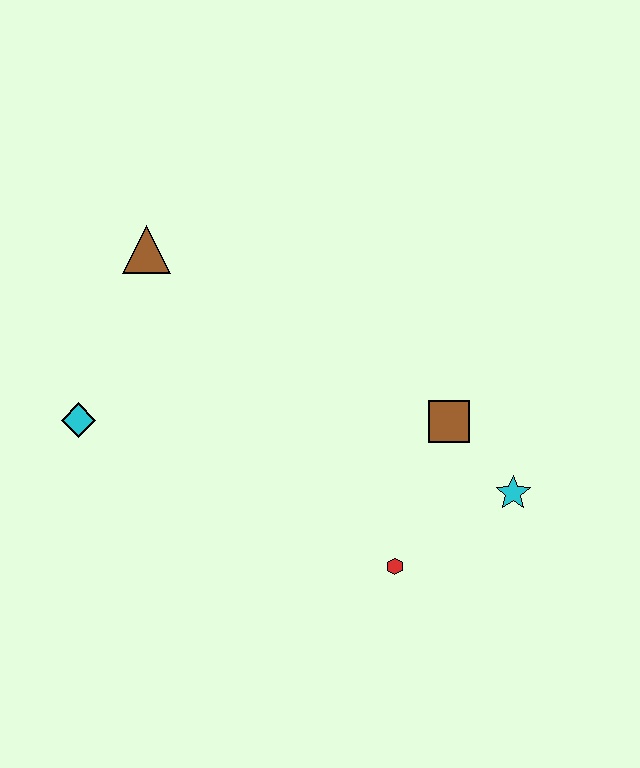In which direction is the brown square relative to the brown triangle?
The brown square is to the right of the brown triangle.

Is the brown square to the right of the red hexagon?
Yes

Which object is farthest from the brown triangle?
The cyan star is farthest from the brown triangle.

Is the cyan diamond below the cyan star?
No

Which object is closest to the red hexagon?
The cyan star is closest to the red hexagon.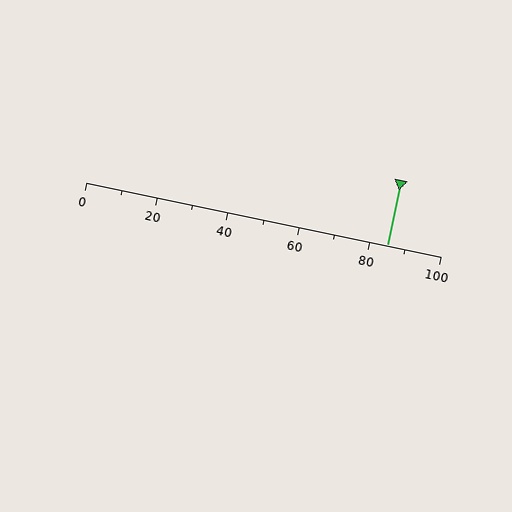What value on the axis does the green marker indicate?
The marker indicates approximately 85.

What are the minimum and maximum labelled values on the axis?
The axis runs from 0 to 100.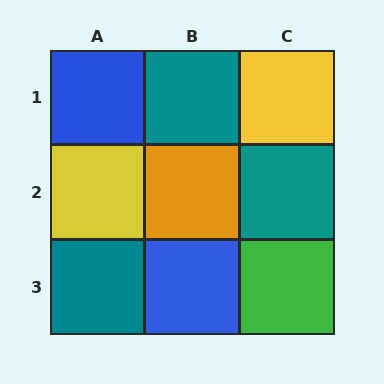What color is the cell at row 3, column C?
Green.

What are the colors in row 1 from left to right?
Blue, teal, yellow.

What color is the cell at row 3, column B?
Blue.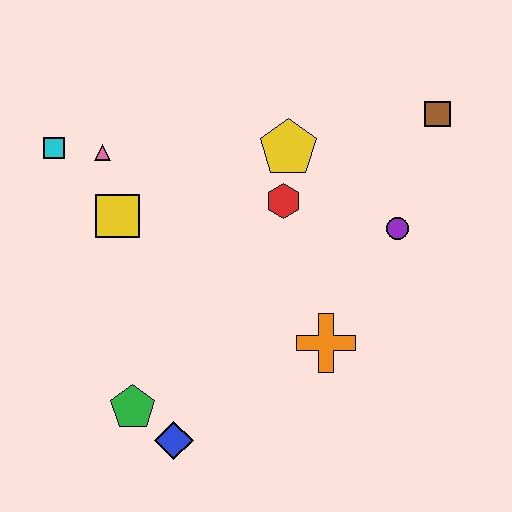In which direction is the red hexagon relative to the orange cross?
The red hexagon is above the orange cross.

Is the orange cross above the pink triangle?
No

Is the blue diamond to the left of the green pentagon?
No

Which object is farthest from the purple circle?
The cyan square is farthest from the purple circle.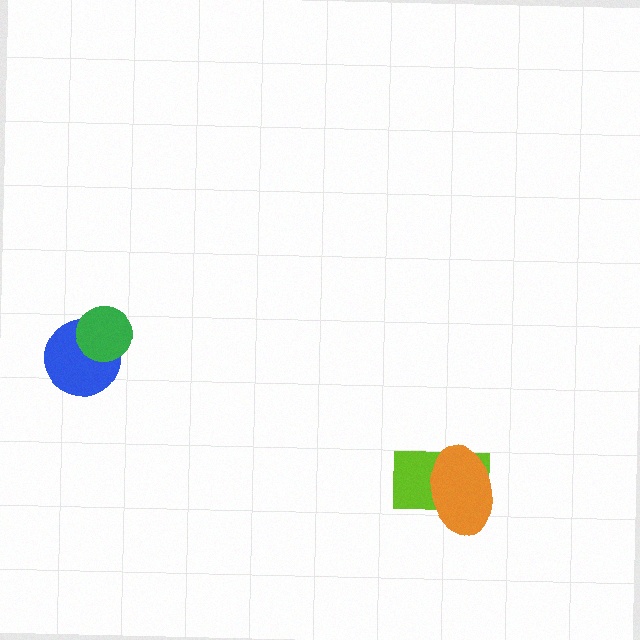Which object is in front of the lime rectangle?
The orange ellipse is in front of the lime rectangle.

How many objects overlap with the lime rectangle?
1 object overlaps with the lime rectangle.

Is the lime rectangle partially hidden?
Yes, it is partially covered by another shape.